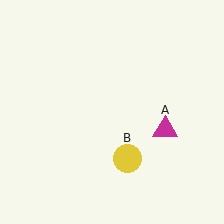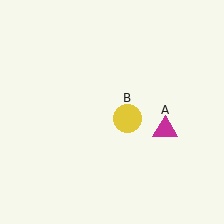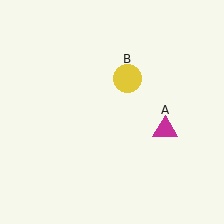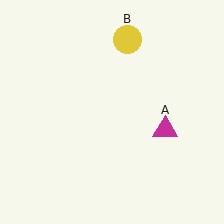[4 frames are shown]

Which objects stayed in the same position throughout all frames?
Magenta triangle (object A) remained stationary.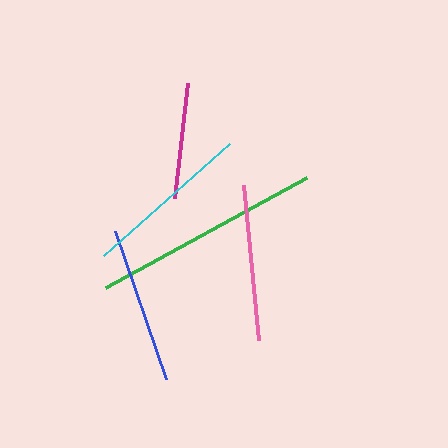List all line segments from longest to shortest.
From longest to shortest: green, cyan, blue, pink, magenta.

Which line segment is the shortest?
The magenta line is the shortest at approximately 116 pixels.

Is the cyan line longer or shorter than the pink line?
The cyan line is longer than the pink line.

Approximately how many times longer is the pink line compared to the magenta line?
The pink line is approximately 1.3 times the length of the magenta line.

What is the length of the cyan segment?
The cyan segment is approximately 168 pixels long.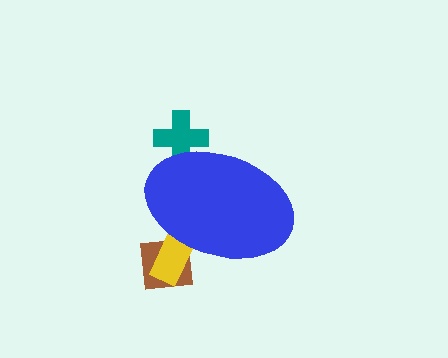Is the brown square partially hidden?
Yes, the brown square is partially hidden behind the blue ellipse.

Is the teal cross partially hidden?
Yes, the teal cross is partially hidden behind the blue ellipse.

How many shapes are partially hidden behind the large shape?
3 shapes are partially hidden.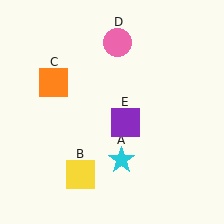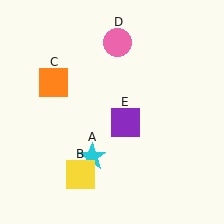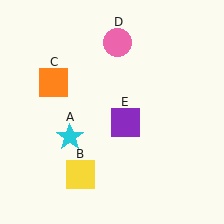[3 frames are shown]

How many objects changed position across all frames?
1 object changed position: cyan star (object A).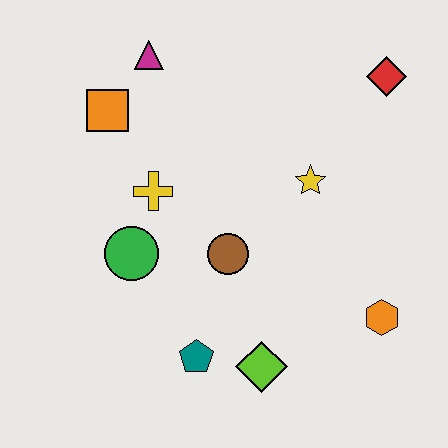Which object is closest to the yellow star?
The brown circle is closest to the yellow star.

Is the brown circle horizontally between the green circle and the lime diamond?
Yes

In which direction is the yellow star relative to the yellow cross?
The yellow star is to the right of the yellow cross.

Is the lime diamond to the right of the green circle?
Yes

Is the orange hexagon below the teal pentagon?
No